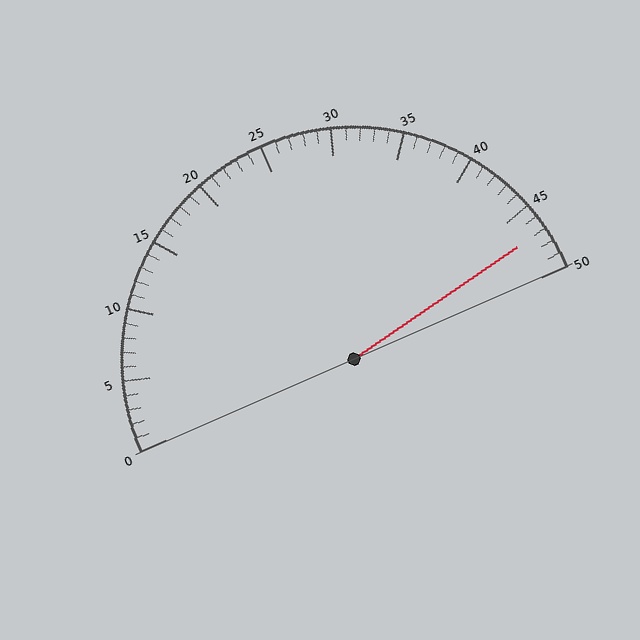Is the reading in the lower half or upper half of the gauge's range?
The reading is in the upper half of the range (0 to 50).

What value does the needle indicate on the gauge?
The needle indicates approximately 47.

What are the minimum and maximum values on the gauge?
The gauge ranges from 0 to 50.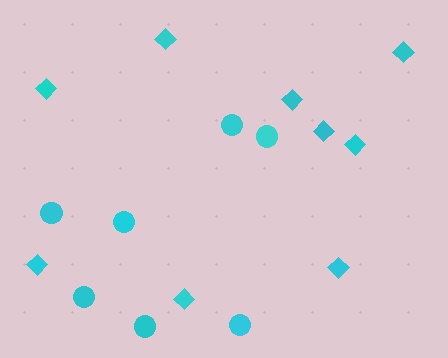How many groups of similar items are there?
There are 2 groups: one group of diamonds (9) and one group of circles (7).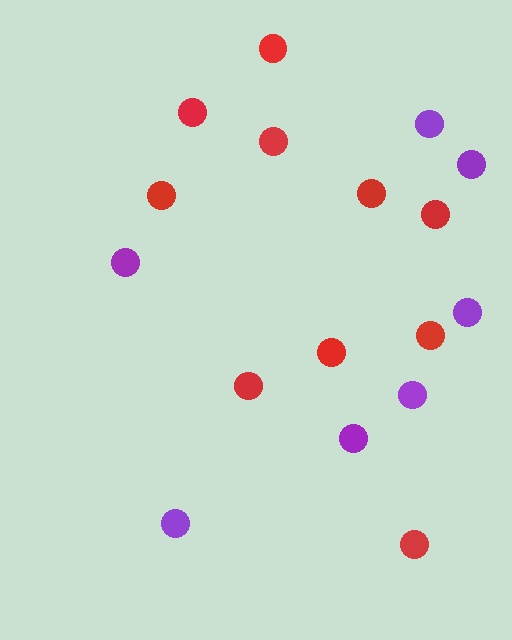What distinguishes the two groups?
There are 2 groups: one group of red circles (10) and one group of purple circles (7).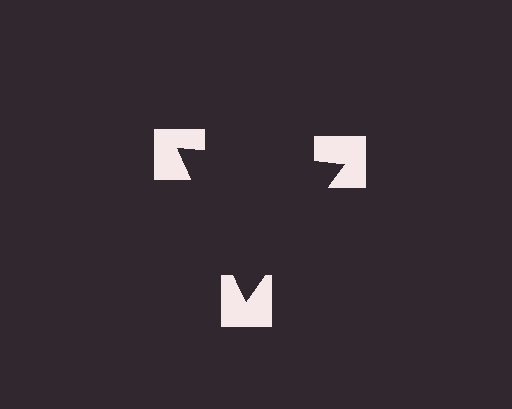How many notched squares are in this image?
There are 3 — one at each vertex of the illusory triangle.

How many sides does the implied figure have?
3 sides.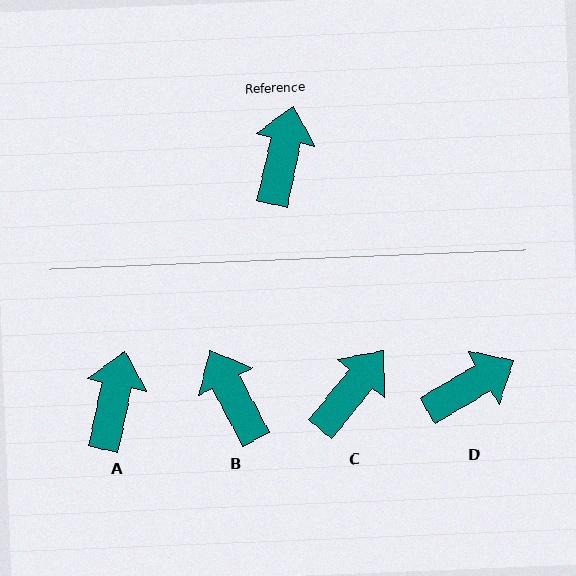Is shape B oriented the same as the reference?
No, it is off by about 40 degrees.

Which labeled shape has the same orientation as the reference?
A.